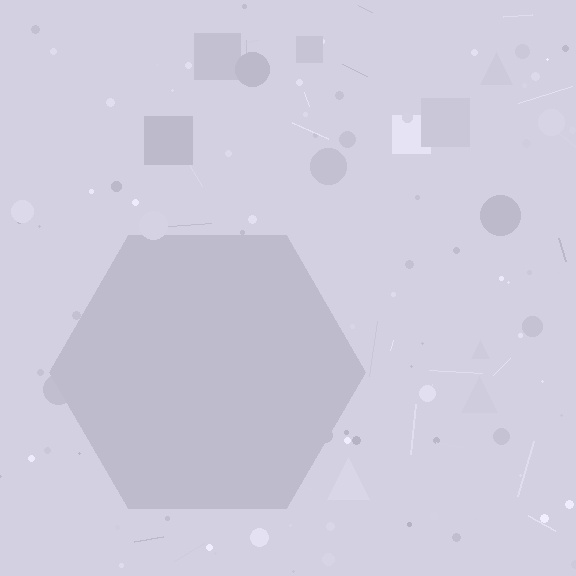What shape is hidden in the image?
A hexagon is hidden in the image.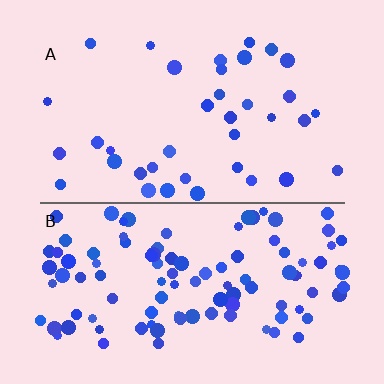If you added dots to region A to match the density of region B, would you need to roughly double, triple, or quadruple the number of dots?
Approximately triple.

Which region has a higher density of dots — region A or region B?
B (the bottom).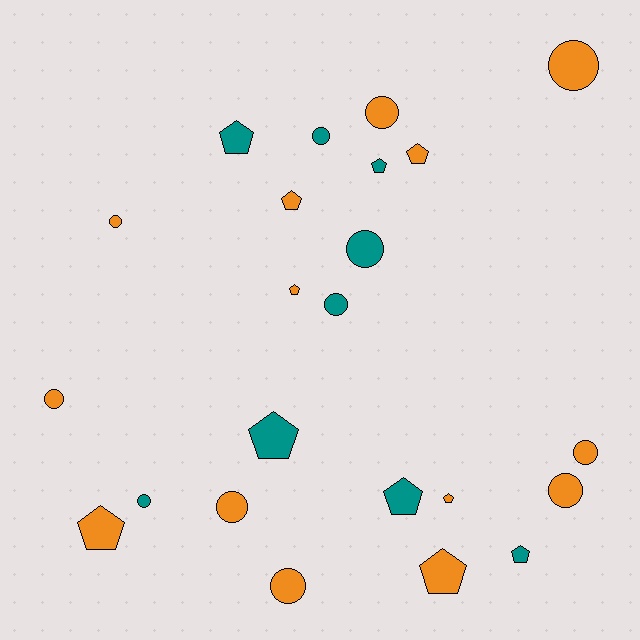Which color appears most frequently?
Orange, with 14 objects.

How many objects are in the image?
There are 23 objects.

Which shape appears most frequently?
Circle, with 12 objects.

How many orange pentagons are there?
There are 6 orange pentagons.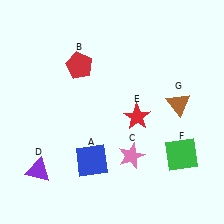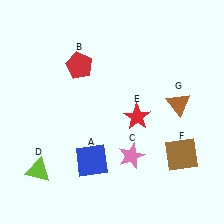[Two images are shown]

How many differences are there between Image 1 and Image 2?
There are 2 differences between the two images.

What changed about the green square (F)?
In Image 1, F is green. In Image 2, it changed to brown.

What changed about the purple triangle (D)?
In Image 1, D is purple. In Image 2, it changed to lime.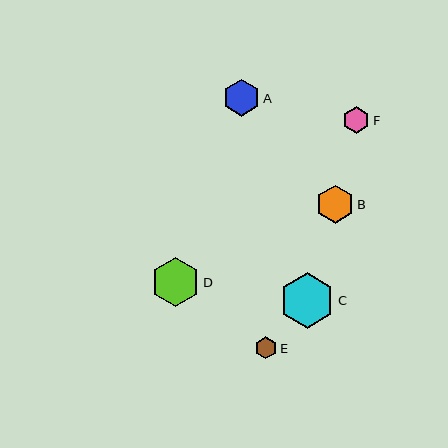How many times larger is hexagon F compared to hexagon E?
Hexagon F is approximately 1.2 times the size of hexagon E.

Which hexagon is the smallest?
Hexagon E is the smallest with a size of approximately 22 pixels.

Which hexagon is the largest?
Hexagon C is the largest with a size of approximately 55 pixels.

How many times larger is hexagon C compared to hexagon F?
Hexagon C is approximately 2.1 times the size of hexagon F.